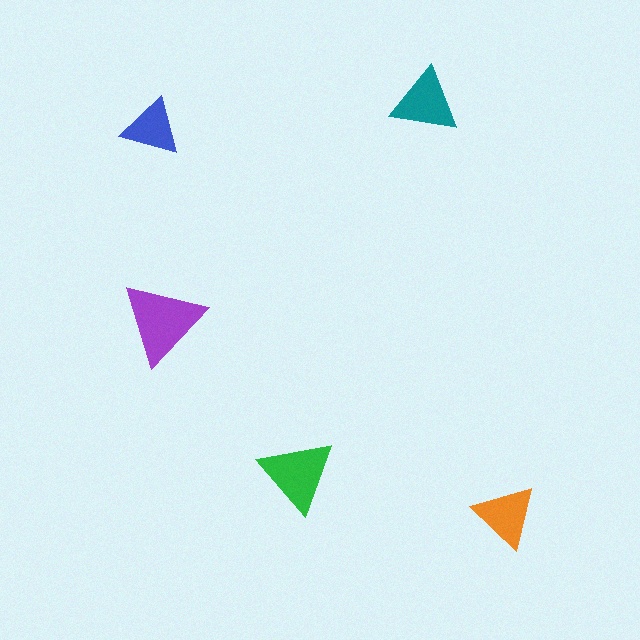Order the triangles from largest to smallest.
the purple one, the green one, the teal one, the orange one, the blue one.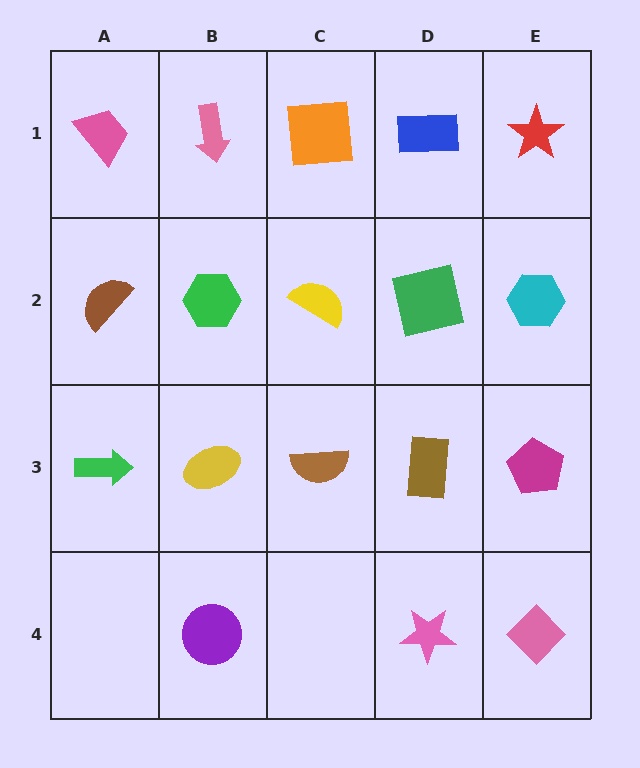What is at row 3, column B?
A yellow ellipse.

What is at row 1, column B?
A pink arrow.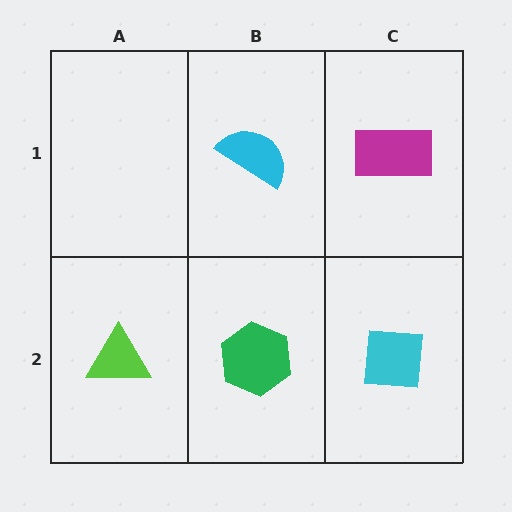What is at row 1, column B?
A cyan semicircle.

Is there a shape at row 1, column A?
No, that cell is empty.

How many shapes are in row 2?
3 shapes.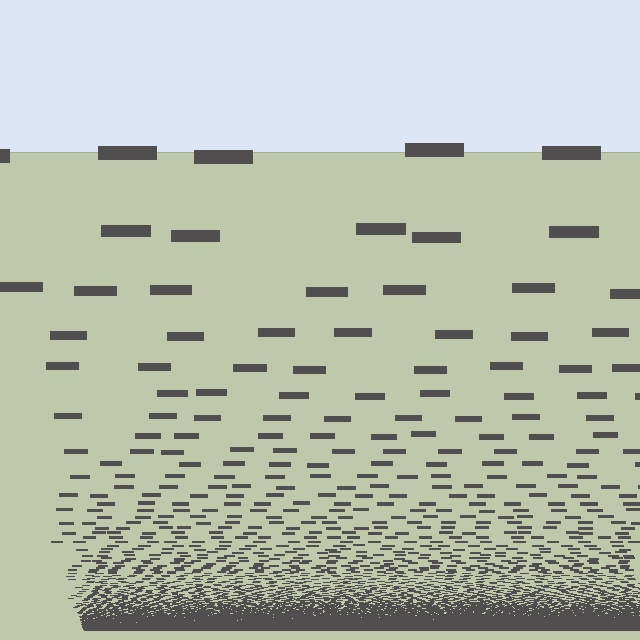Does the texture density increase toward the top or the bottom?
Density increases toward the bottom.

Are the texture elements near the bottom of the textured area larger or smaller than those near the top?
Smaller. The gradient is inverted — elements near the bottom are smaller and denser.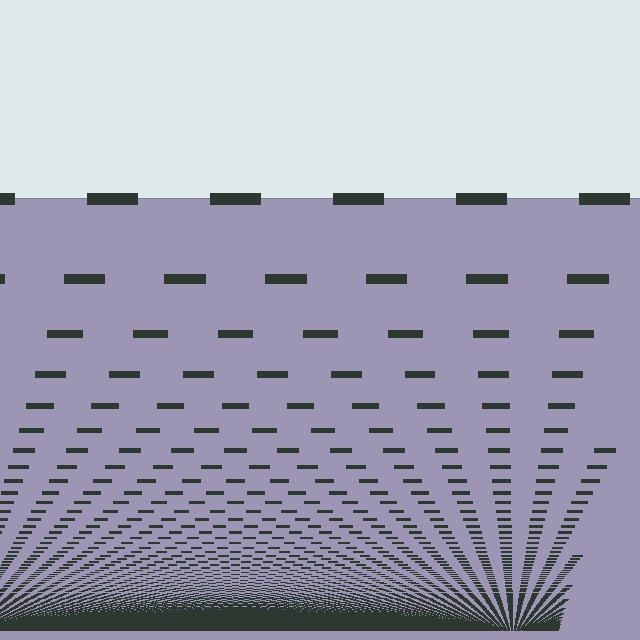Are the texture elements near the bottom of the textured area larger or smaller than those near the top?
Smaller. The gradient is inverted — elements near the bottom are smaller and denser.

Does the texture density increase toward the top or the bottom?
Density increases toward the bottom.